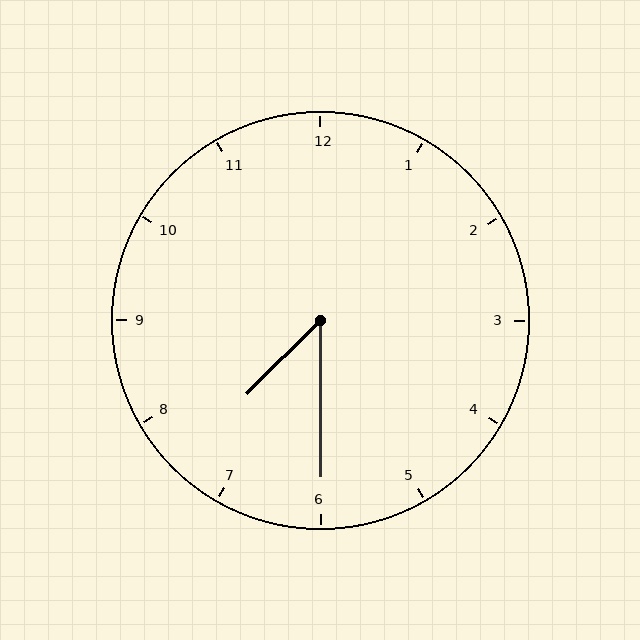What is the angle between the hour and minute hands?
Approximately 45 degrees.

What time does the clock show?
7:30.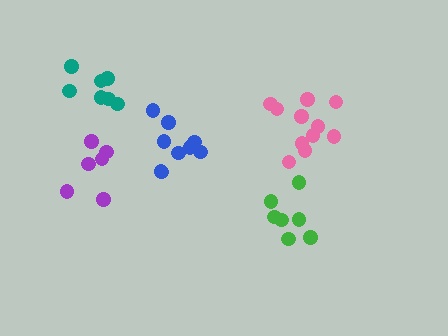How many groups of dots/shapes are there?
There are 5 groups.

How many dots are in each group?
Group 1: 6 dots, Group 2: 7 dots, Group 3: 11 dots, Group 4: 9 dots, Group 5: 7 dots (40 total).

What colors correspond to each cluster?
The clusters are colored: purple, teal, pink, blue, green.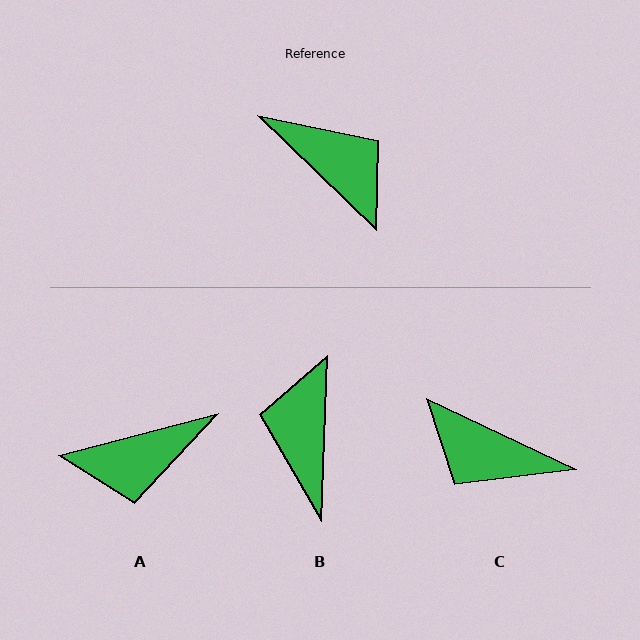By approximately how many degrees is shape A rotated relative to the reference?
Approximately 121 degrees clockwise.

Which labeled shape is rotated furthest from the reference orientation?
C, about 161 degrees away.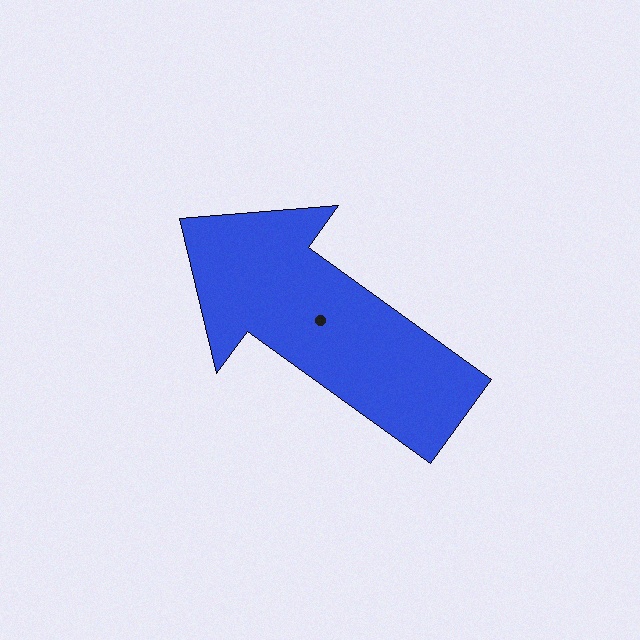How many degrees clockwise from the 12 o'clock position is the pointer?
Approximately 306 degrees.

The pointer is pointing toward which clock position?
Roughly 10 o'clock.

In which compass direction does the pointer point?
Northwest.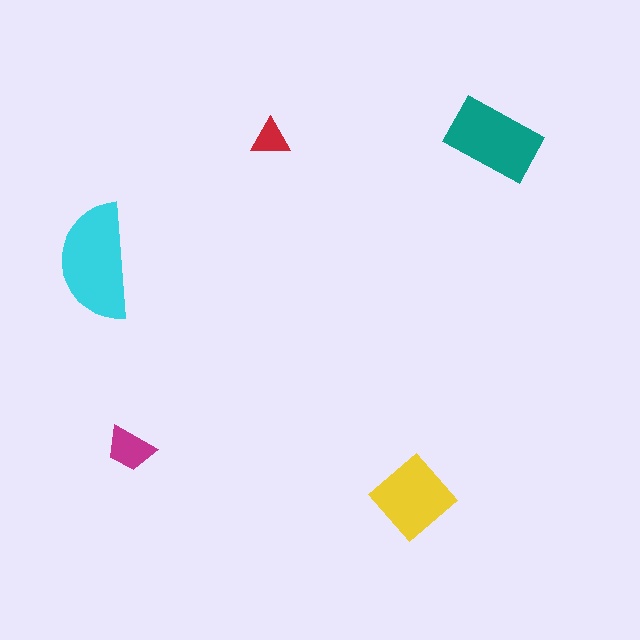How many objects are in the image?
There are 5 objects in the image.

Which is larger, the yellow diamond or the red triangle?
The yellow diamond.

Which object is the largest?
The cyan semicircle.